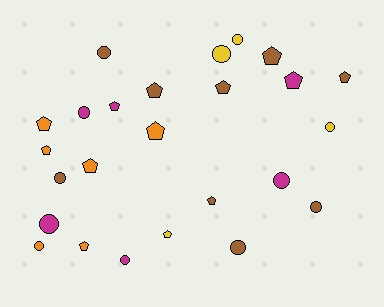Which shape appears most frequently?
Pentagon, with 13 objects.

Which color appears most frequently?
Brown, with 9 objects.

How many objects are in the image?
There are 25 objects.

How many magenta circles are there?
There are 4 magenta circles.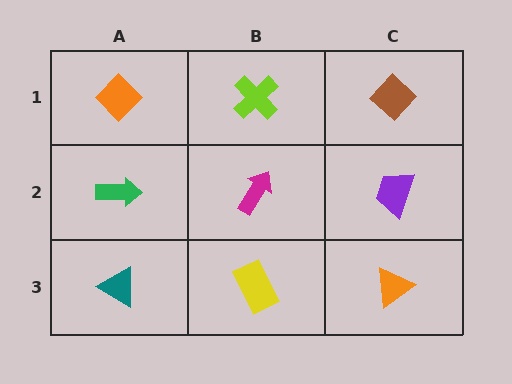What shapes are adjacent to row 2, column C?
A brown diamond (row 1, column C), an orange triangle (row 3, column C), a magenta arrow (row 2, column B).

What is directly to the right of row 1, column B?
A brown diamond.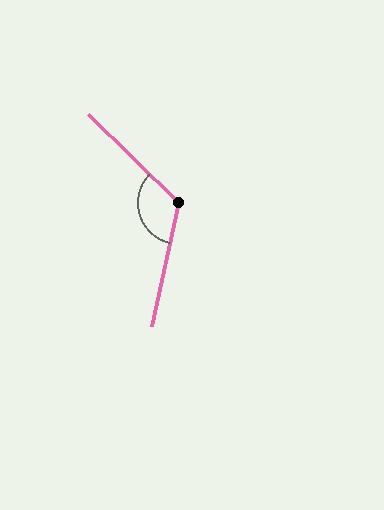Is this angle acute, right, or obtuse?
It is obtuse.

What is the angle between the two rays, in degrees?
Approximately 122 degrees.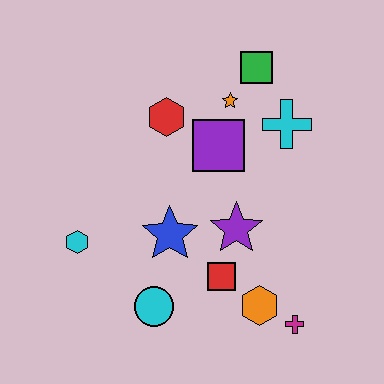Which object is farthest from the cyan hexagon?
The green square is farthest from the cyan hexagon.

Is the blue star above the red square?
Yes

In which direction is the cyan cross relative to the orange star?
The cyan cross is to the right of the orange star.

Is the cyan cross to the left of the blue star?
No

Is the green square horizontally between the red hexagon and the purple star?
No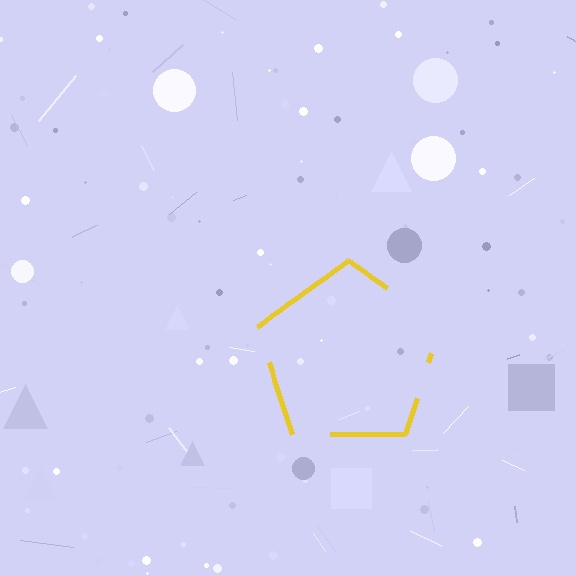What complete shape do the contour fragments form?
The contour fragments form a pentagon.